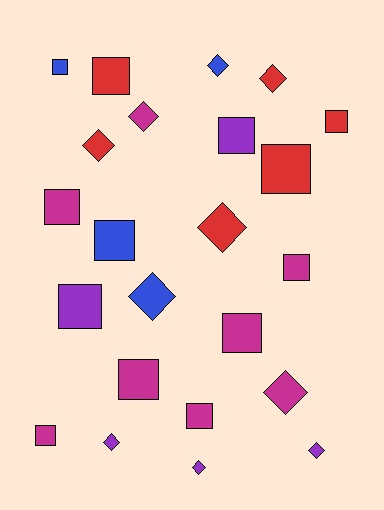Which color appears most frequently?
Magenta, with 8 objects.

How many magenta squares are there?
There are 6 magenta squares.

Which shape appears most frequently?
Square, with 13 objects.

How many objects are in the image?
There are 23 objects.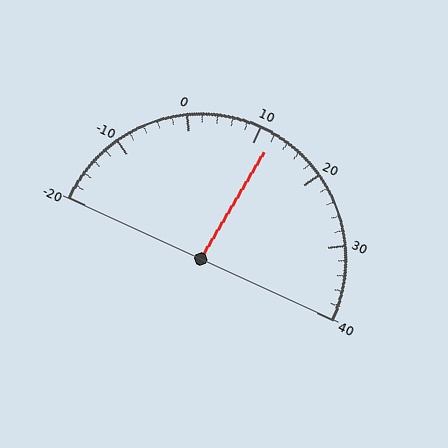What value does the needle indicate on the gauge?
The needle indicates approximately 12.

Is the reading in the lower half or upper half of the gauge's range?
The reading is in the upper half of the range (-20 to 40).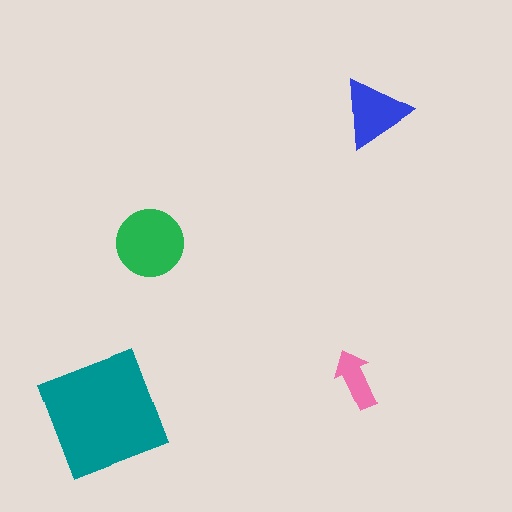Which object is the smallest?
The pink arrow.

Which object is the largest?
The teal square.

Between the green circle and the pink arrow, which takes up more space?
The green circle.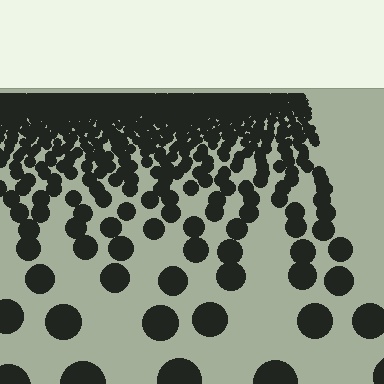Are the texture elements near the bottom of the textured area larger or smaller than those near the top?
Larger. Near the bottom, elements are closer to the viewer and appear at a bigger on-screen size.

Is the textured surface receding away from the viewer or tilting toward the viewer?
The surface is receding away from the viewer. Texture elements get smaller and denser toward the top.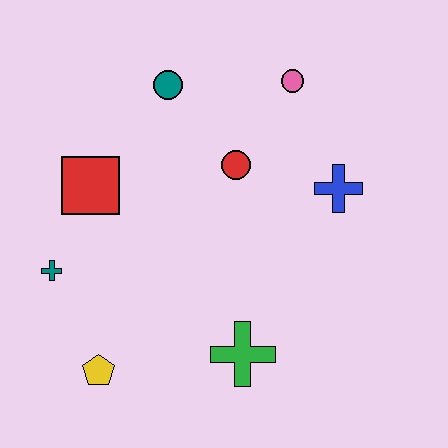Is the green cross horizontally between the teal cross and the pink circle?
Yes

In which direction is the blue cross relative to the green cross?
The blue cross is above the green cross.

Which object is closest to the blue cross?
The red circle is closest to the blue cross.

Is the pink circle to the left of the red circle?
No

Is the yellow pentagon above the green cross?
No